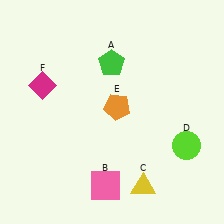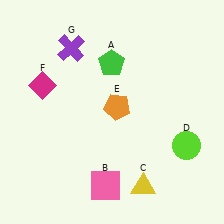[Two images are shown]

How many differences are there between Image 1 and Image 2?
There is 1 difference between the two images.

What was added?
A purple cross (G) was added in Image 2.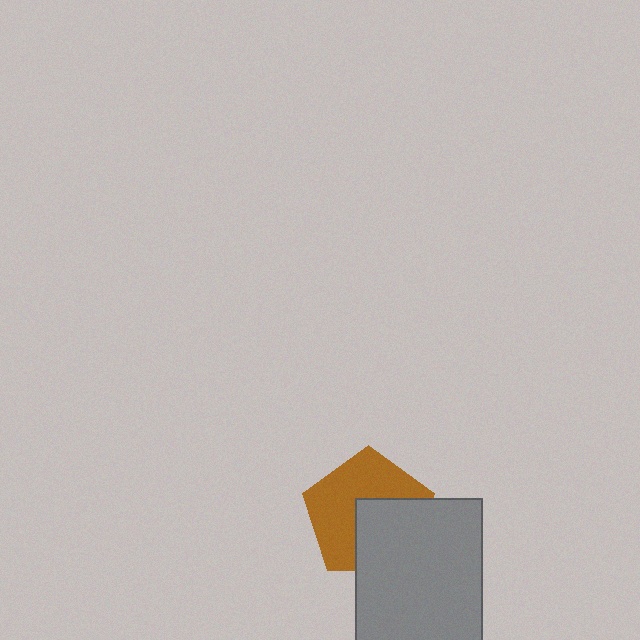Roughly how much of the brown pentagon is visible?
About half of it is visible (roughly 58%).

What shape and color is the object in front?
The object in front is a gray rectangle.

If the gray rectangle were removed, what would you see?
You would see the complete brown pentagon.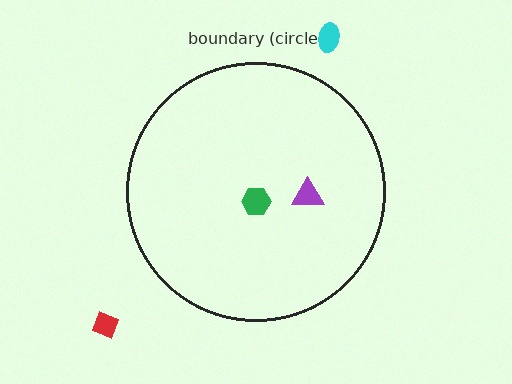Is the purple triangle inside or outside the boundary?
Inside.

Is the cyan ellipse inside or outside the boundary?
Outside.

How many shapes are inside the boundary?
2 inside, 2 outside.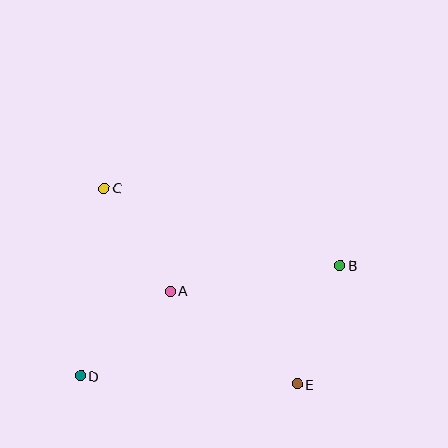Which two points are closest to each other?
Points A and C are closest to each other.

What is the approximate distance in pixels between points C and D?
The distance between C and D is approximately 189 pixels.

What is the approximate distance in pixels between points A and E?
The distance between A and E is approximately 157 pixels.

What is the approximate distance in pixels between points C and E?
The distance between C and E is approximately 275 pixels.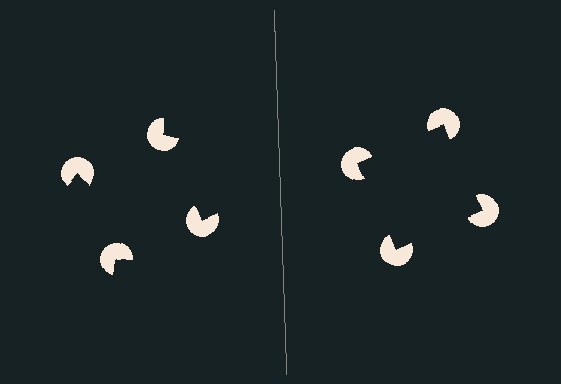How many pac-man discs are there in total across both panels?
8 — 4 on each side.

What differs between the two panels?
The pac-man discs are positioned identically on both sides; only the wedge orientations differ. On the right they align to a square; on the left they are misaligned.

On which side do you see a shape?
An illusory square appears on the right side. On the left side the wedge cuts are rotated, so no coherent shape forms.